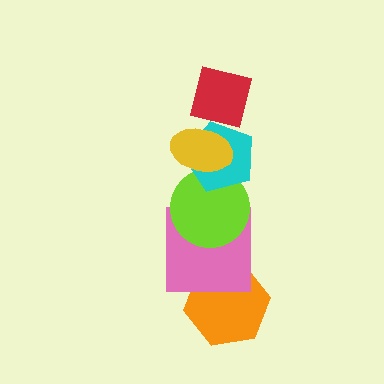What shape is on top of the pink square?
The lime circle is on top of the pink square.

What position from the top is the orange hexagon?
The orange hexagon is 6th from the top.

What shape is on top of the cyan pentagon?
The yellow ellipse is on top of the cyan pentagon.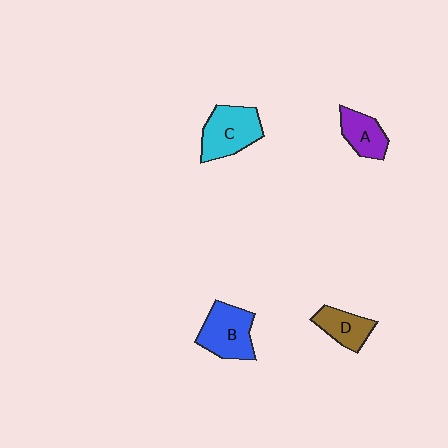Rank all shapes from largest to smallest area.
From largest to smallest: C (cyan), B (blue), D (brown), A (purple).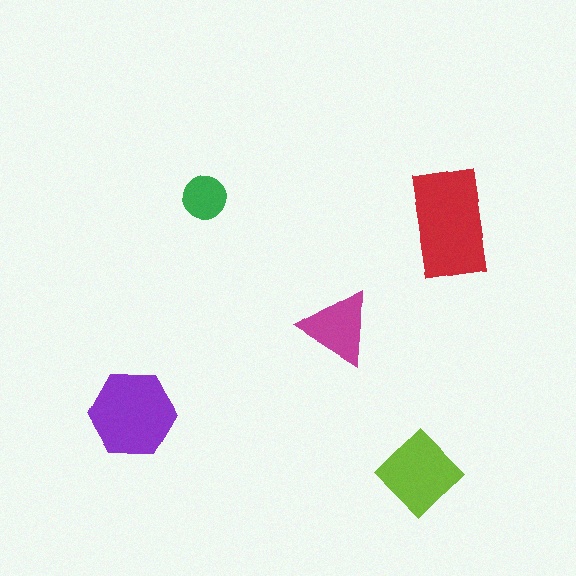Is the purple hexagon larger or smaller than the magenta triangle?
Larger.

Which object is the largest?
The red rectangle.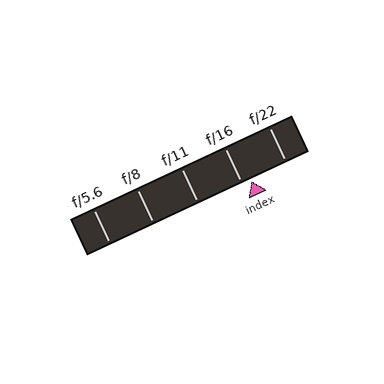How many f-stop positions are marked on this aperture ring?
There are 5 f-stop positions marked.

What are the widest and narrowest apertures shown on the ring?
The widest aperture shown is f/5.6 and the narrowest is f/22.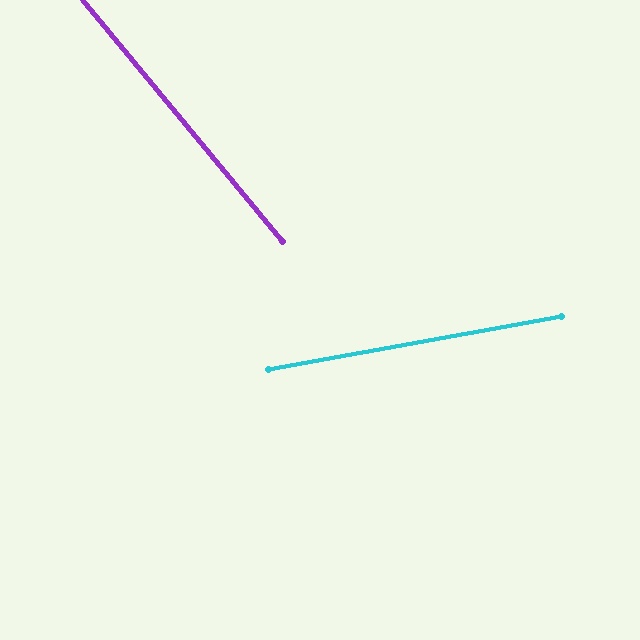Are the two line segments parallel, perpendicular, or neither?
Neither parallel nor perpendicular — they differ by about 61°.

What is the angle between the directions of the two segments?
Approximately 61 degrees.